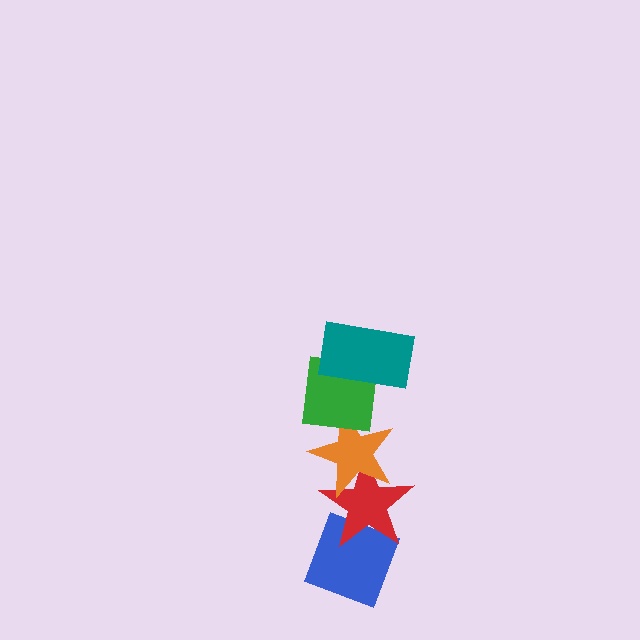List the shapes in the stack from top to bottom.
From top to bottom: the teal rectangle, the green square, the orange star, the red star, the blue diamond.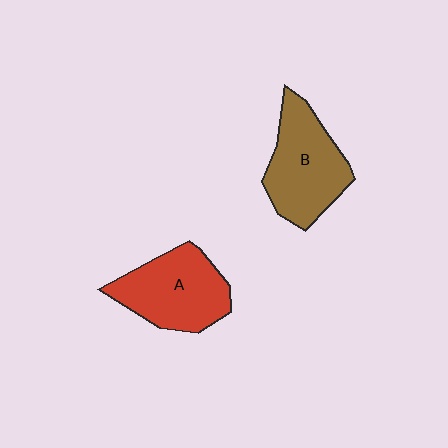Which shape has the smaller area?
Shape A (red).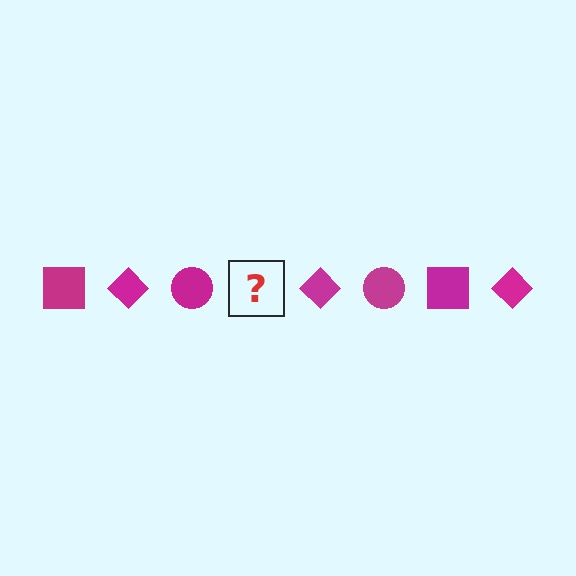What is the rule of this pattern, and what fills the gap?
The rule is that the pattern cycles through square, diamond, circle shapes in magenta. The gap should be filled with a magenta square.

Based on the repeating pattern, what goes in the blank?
The blank should be a magenta square.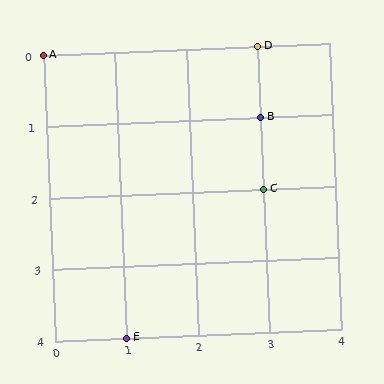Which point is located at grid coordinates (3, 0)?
Point D is at (3, 0).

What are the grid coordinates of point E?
Point E is at grid coordinates (1, 4).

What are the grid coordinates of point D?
Point D is at grid coordinates (3, 0).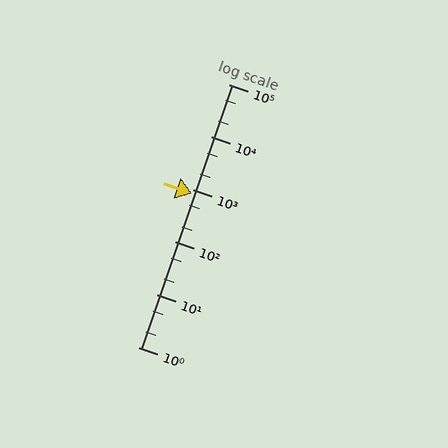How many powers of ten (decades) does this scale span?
The scale spans 5 decades, from 1 to 100000.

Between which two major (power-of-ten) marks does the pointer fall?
The pointer is between 100 and 1000.